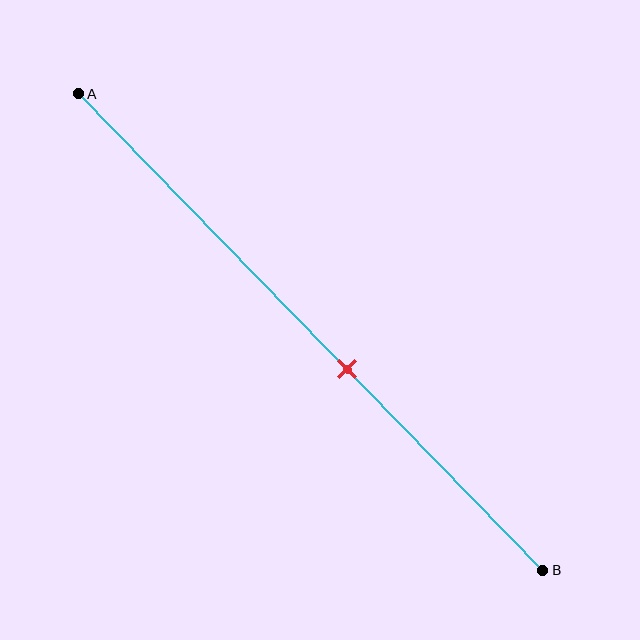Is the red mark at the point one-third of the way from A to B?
No, the mark is at about 60% from A, not at the 33% one-third point.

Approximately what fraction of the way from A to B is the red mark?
The red mark is approximately 60% of the way from A to B.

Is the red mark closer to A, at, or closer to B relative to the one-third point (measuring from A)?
The red mark is closer to point B than the one-third point of segment AB.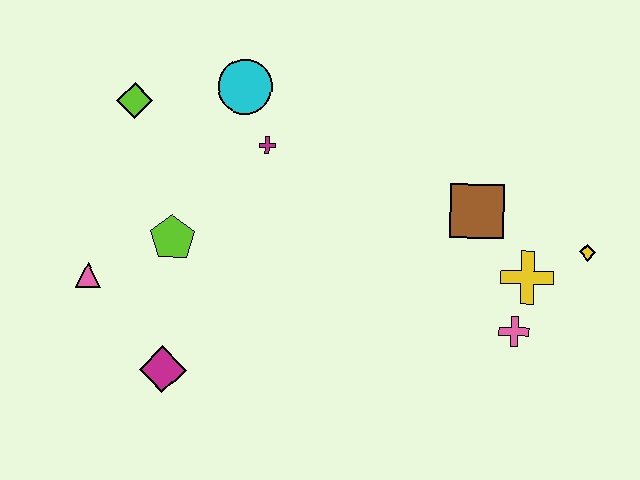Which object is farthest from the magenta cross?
The yellow diamond is farthest from the magenta cross.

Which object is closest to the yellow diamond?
The yellow cross is closest to the yellow diamond.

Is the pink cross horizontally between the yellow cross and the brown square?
Yes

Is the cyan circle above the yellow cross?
Yes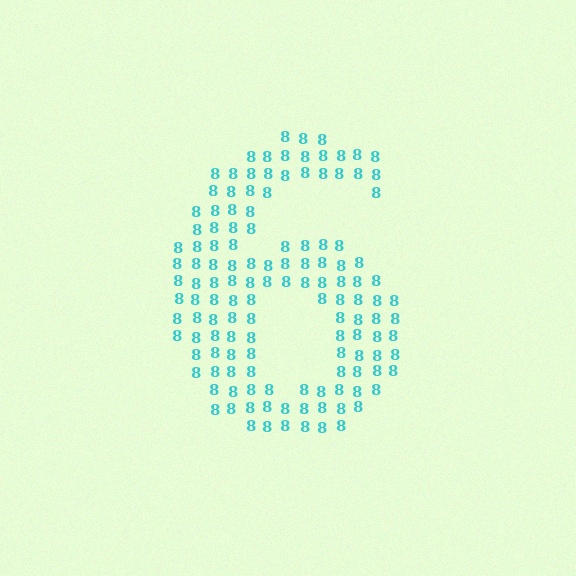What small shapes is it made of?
It is made of small digit 8's.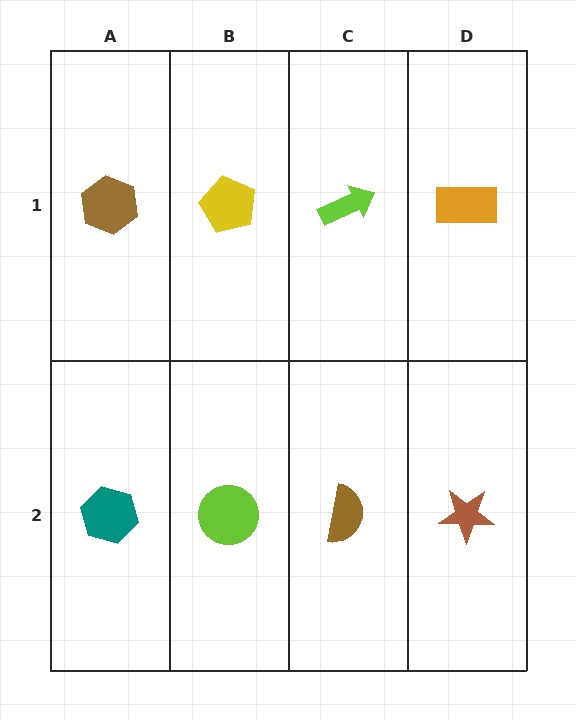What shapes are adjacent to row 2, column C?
A lime arrow (row 1, column C), a lime circle (row 2, column B), a brown star (row 2, column D).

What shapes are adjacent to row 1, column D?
A brown star (row 2, column D), a lime arrow (row 1, column C).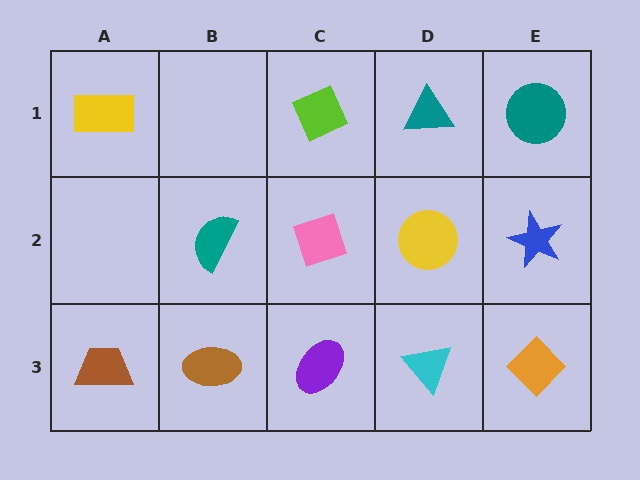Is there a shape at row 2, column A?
No, that cell is empty.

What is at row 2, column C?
A pink diamond.